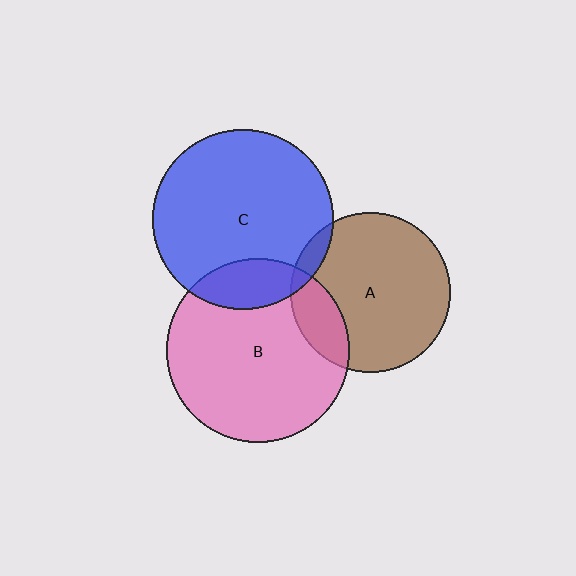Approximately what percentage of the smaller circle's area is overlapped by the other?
Approximately 15%.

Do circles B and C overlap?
Yes.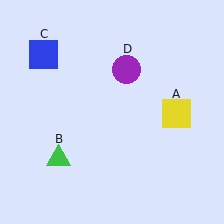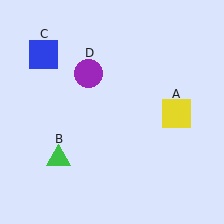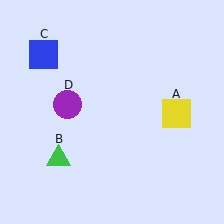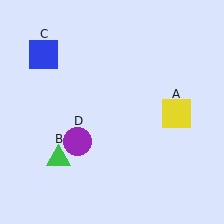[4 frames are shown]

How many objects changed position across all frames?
1 object changed position: purple circle (object D).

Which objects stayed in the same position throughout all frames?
Yellow square (object A) and green triangle (object B) and blue square (object C) remained stationary.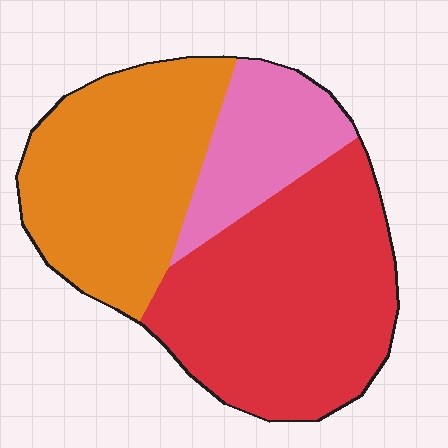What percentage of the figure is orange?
Orange takes up between a third and a half of the figure.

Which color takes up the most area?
Red, at roughly 45%.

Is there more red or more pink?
Red.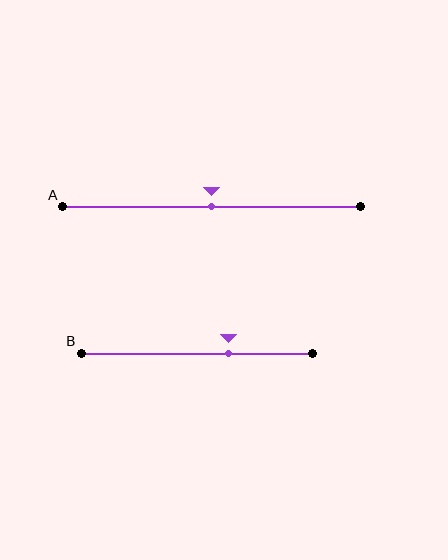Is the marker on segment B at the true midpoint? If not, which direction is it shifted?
No, the marker on segment B is shifted to the right by about 14% of the segment length.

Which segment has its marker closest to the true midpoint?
Segment A has its marker closest to the true midpoint.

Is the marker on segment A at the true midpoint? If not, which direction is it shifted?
Yes, the marker on segment A is at the true midpoint.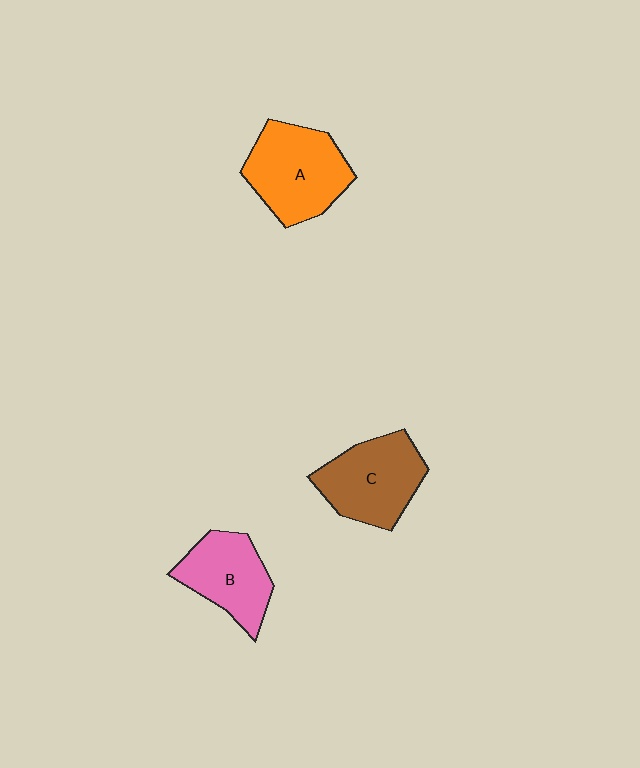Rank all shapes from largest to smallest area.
From largest to smallest: A (orange), C (brown), B (pink).